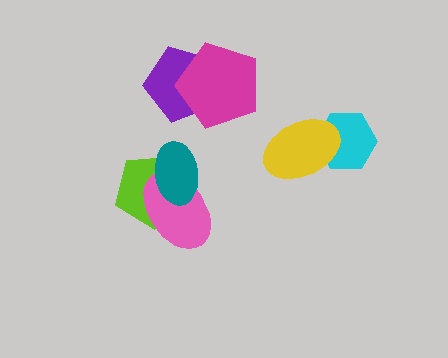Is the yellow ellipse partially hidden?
No, no other shape covers it.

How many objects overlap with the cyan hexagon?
1 object overlaps with the cyan hexagon.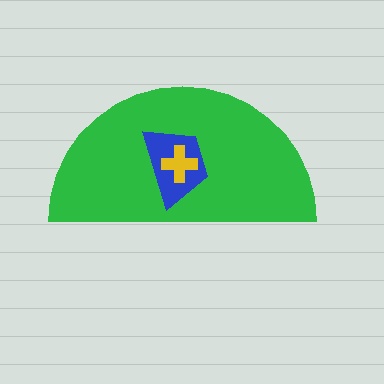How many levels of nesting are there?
3.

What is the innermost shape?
The yellow cross.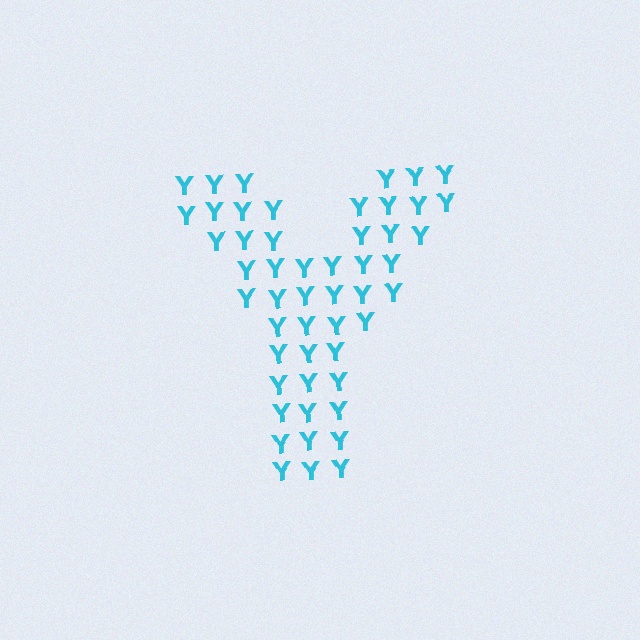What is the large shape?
The large shape is the letter Y.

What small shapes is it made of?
It is made of small letter Y's.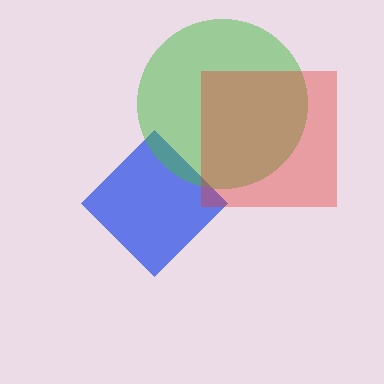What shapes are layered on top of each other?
The layered shapes are: a blue diamond, a green circle, a red square.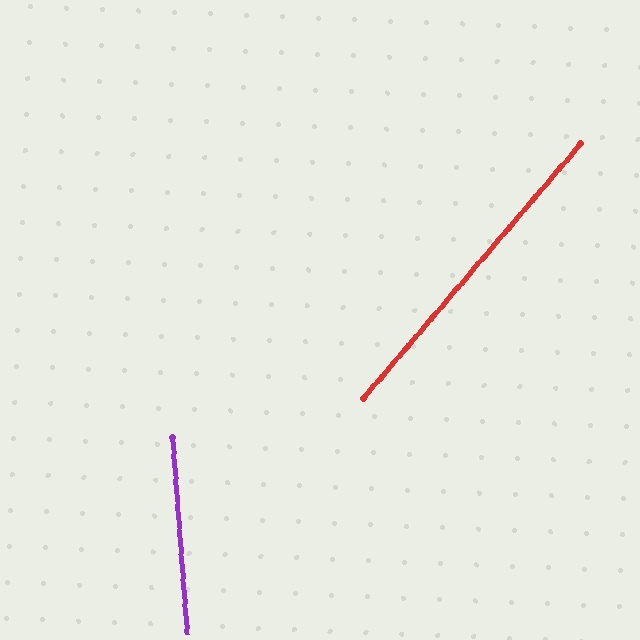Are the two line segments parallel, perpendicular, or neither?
Neither parallel nor perpendicular — they differ by about 45°.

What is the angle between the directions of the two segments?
Approximately 45 degrees.